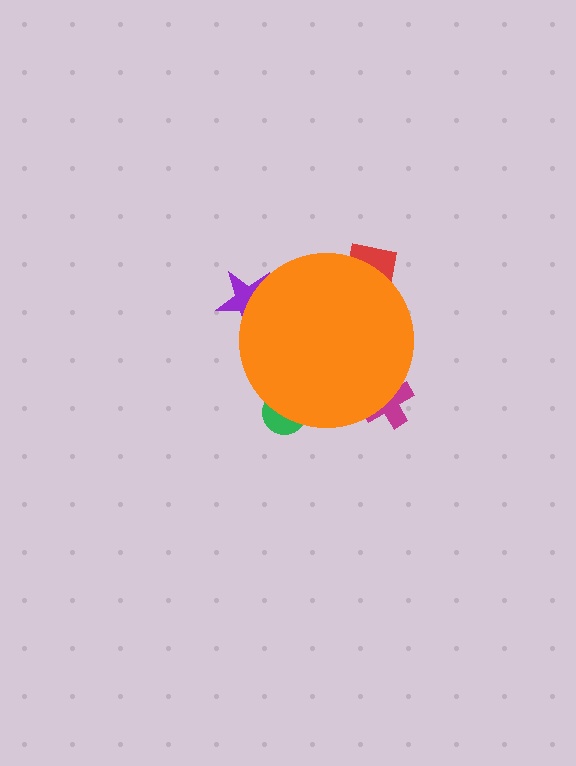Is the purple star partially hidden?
Yes, the purple star is partially hidden behind the orange circle.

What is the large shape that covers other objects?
An orange circle.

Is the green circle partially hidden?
Yes, the green circle is partially hidden behind the orange circle.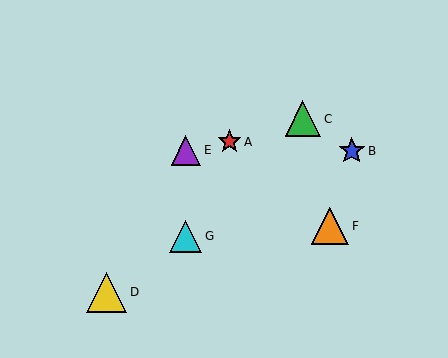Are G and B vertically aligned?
No, G is at x≈186 and B is at x≈352.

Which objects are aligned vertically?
Objects E, G are aligned vertically.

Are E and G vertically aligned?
Yes, both are at x≈186.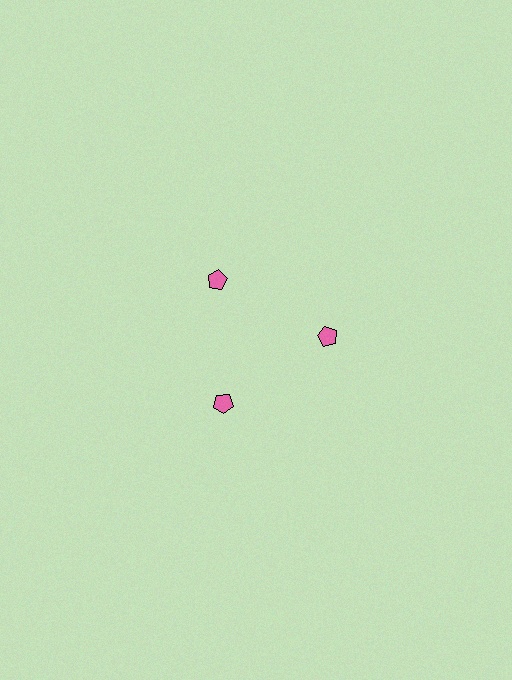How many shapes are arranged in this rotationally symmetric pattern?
There are 3 shapes, arranged in 3 groups of 1.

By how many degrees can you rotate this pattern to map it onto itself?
The pattern maps onto itself every 120 degrees of rotation.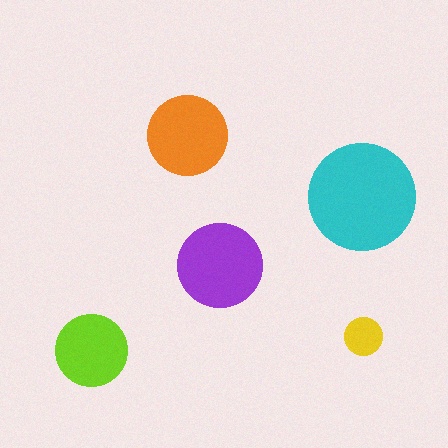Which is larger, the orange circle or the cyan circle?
The cyan one.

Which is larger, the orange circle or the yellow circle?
The orange one.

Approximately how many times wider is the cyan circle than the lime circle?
About 1.5 times wider.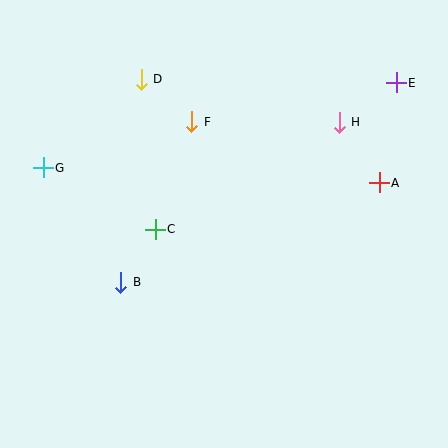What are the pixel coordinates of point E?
Point E is at (396, 83).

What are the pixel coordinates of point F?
Point F is at (192, 122).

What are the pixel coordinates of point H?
Point H is at (339, 122).